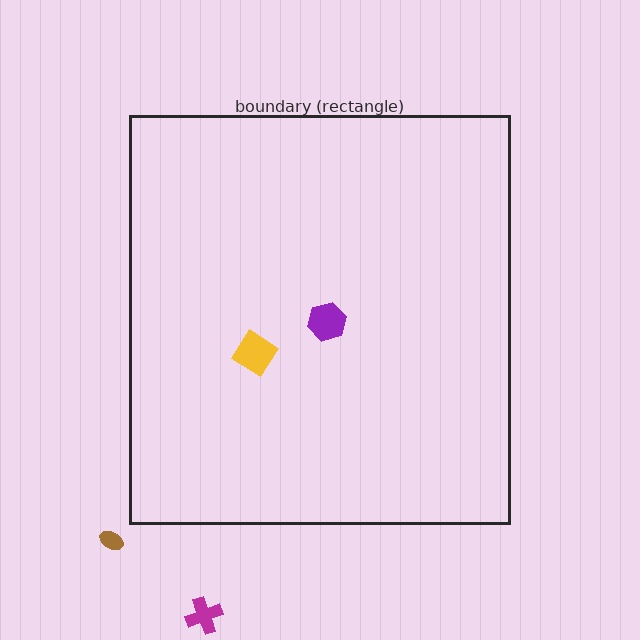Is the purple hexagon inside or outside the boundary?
Inside.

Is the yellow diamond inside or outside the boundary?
Inside.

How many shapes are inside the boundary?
2 inside, 2 outside.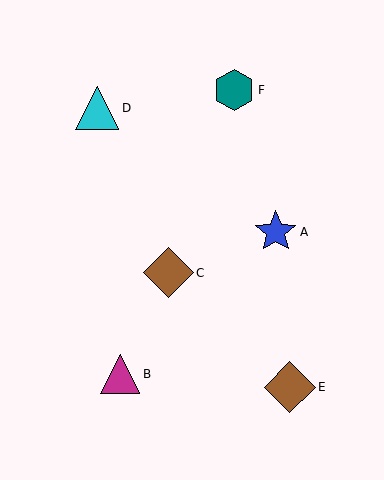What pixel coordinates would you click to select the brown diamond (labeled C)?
Click at (168, 273) to select the brown diamond C.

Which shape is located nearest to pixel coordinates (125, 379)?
The magenta triangle (labeled B) at (120, 374) is nearest to that location.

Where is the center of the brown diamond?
The center of the brown diamond is at (168, 273).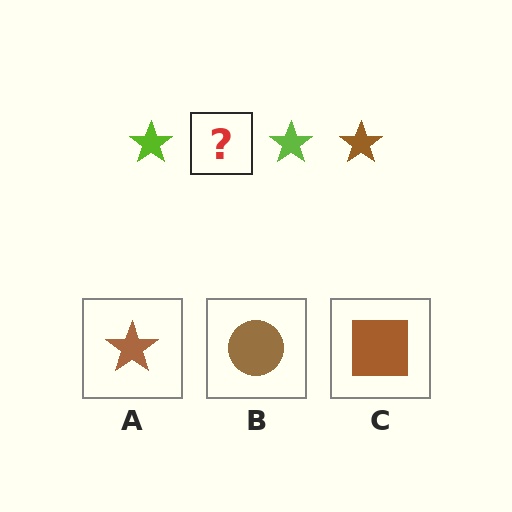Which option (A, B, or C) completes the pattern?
A.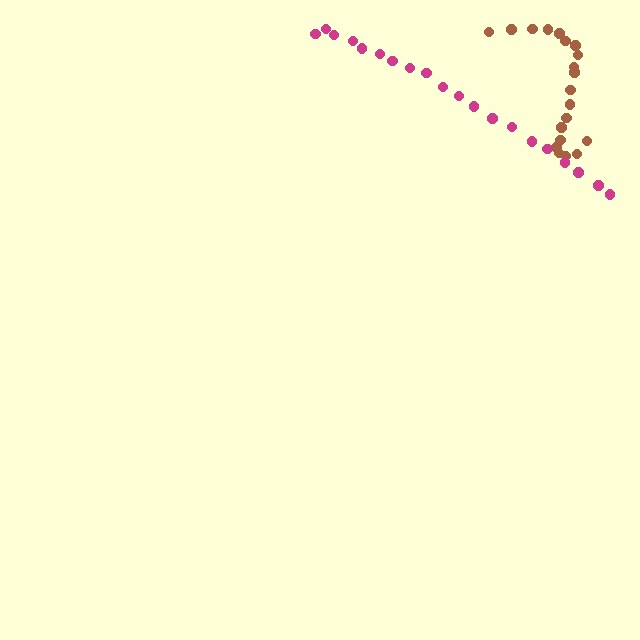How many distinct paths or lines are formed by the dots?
There are 2 distinct paths.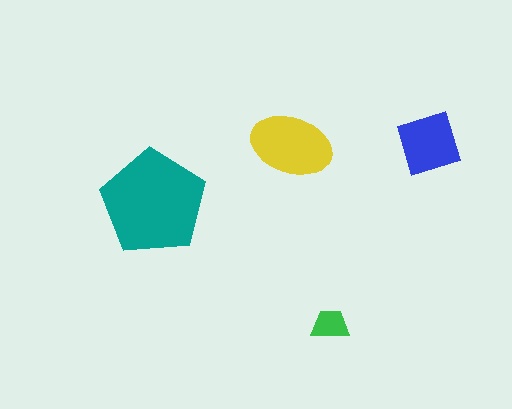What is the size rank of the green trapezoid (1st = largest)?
4th.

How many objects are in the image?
There are 4 objects in the image.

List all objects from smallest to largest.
The green trapezoid, the blue diamond, the yellow ellipse, the teal pentagon.